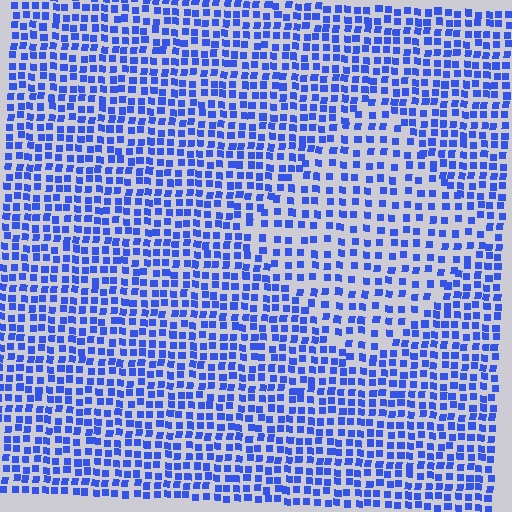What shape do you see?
I see a diamond.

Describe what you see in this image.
The image contains small blue elements arranged at two different densities. A diamond-shaped region is visible where the elements are less densely packed than the surrounding area.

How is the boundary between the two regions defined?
The boundary is defined by a change in element density (approximately 1.6x ratio). All elements are the same color, size, and shape.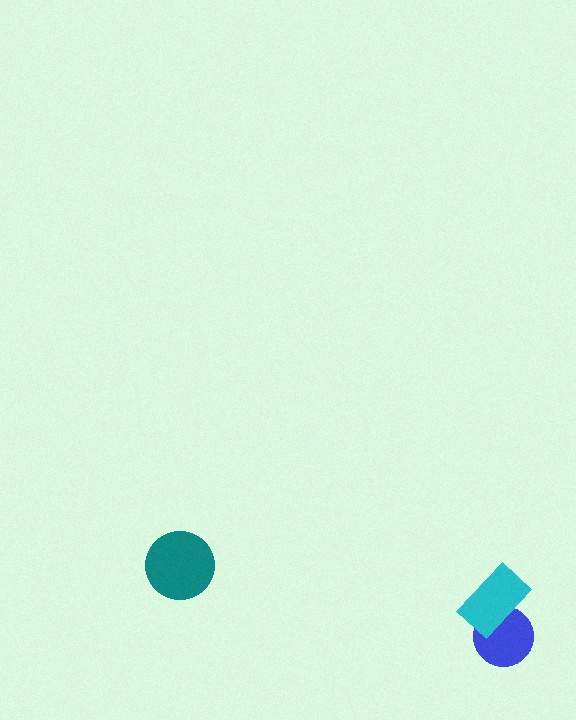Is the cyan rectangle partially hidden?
No, no other shape covers it.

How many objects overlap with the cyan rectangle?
1 object overlaps with the cyan rectangle.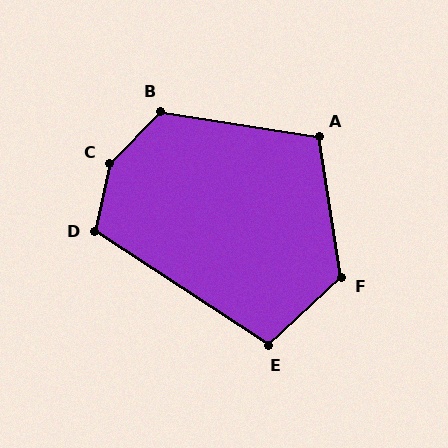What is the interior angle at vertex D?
Approximately 111 degrees (obtuse).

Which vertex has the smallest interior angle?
E, at approximately 104 degrees.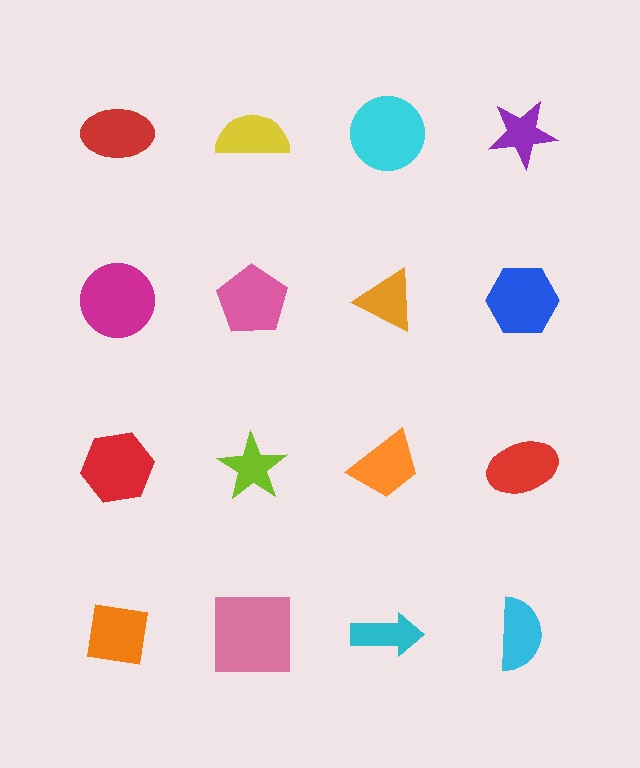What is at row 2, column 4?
A blue hexagon.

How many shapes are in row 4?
4 shapes.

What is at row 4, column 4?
A cyan semicircle.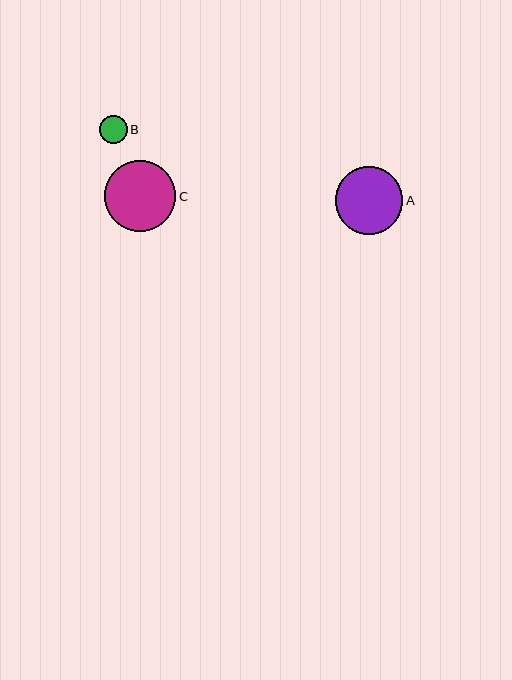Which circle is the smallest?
Circle B is the smallest with a size of approximately 28 pixels.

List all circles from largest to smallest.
From largest to smallest: C, A, B.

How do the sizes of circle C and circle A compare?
Circle C and circle A are approximately the same size.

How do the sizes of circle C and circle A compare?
Circle C and circle A are approximately the same size.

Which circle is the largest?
Circle C is the largest with a size of approximately 72 pixels.